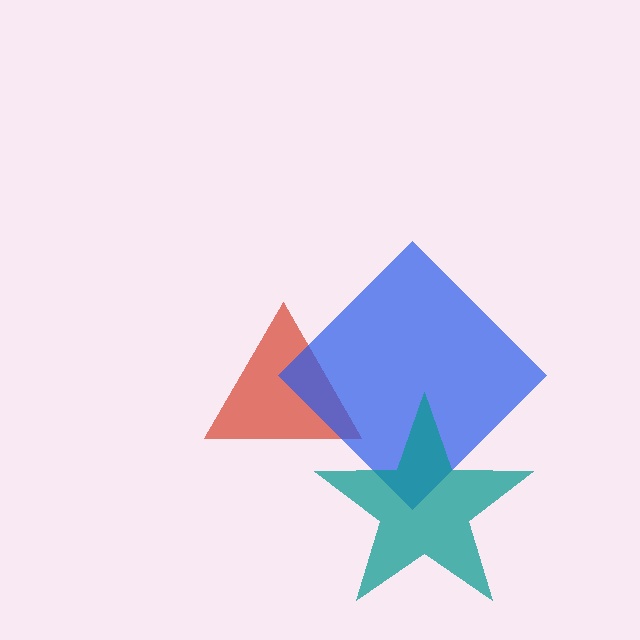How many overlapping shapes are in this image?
There are 3 overlapping shapes in the image.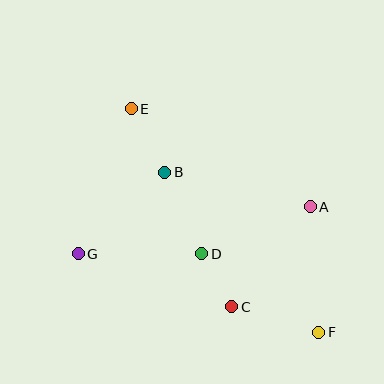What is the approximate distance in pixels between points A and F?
The distance between A and F is approximately 126 pixels.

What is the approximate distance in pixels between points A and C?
The distance between A and C is approximately 128 pixels.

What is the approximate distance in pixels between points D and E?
The distance between D and E is approximately 161 pixels.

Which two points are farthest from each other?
Points E and F are farthest from each other.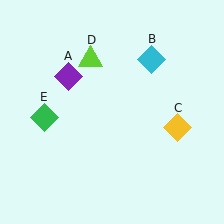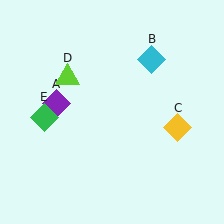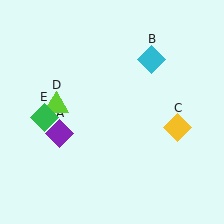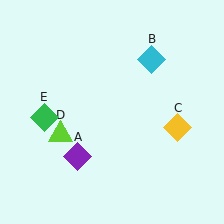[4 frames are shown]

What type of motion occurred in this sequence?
The purple diamond (object A), lime triangle (object D) rotated counterclockwise around the center of the scene.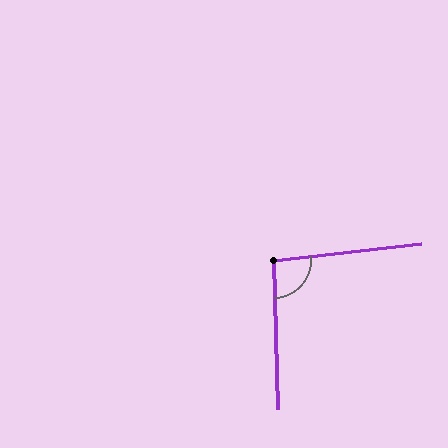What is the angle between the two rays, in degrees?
Approximately 95 degrees.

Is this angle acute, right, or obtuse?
It is obtuse.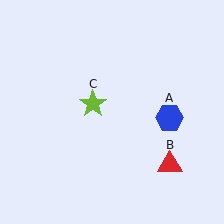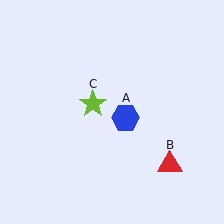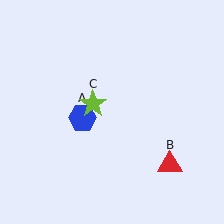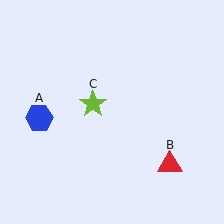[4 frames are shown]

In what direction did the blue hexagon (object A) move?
The blue hexagon (object A) moved left.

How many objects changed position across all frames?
1 object changed position: blue hexagon (object A).